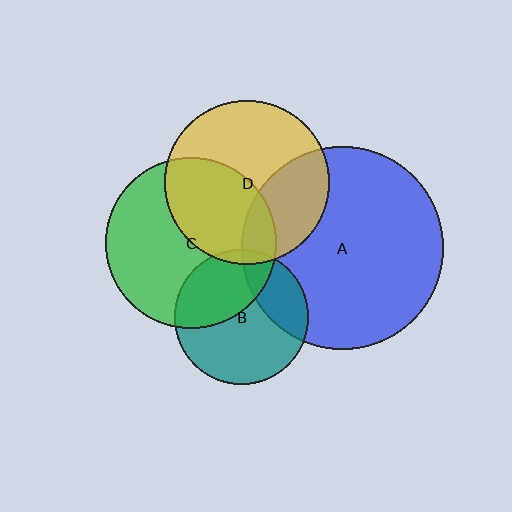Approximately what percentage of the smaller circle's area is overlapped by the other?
Approximately 10%.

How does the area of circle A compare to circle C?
Approximately 1.4 times.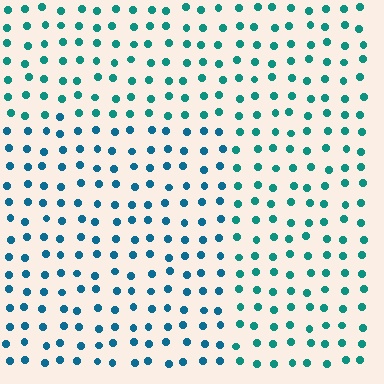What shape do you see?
I see a rectangle.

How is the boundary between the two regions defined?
The boundary is defined purely by a slight shift in hue (about 26 degrees). Spacing, size, and orientation are identical on both sides.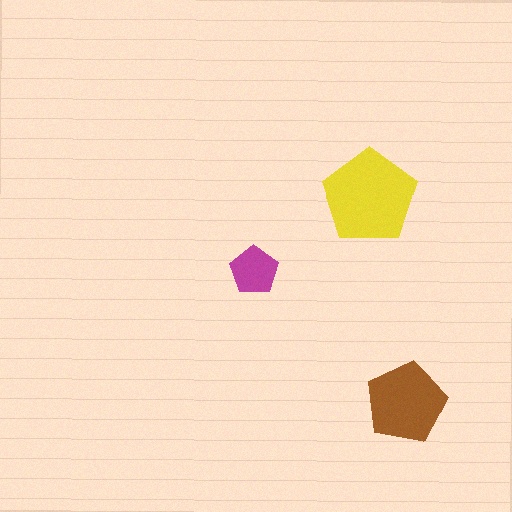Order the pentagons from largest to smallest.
the yellow one, the brown one, the magenta one.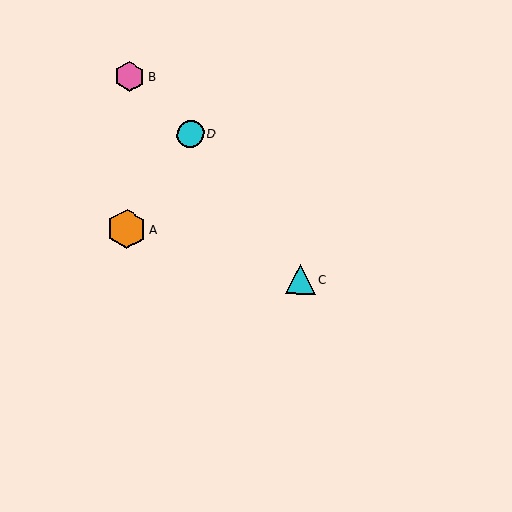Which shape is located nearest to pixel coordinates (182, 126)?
The cyan circle (labeled D) at (190, 134) is nearest to that location.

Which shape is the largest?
The orange hexagon (labeled A) is the largest.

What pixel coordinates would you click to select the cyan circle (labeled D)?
Click at (190, 134) to select the cyan circle D.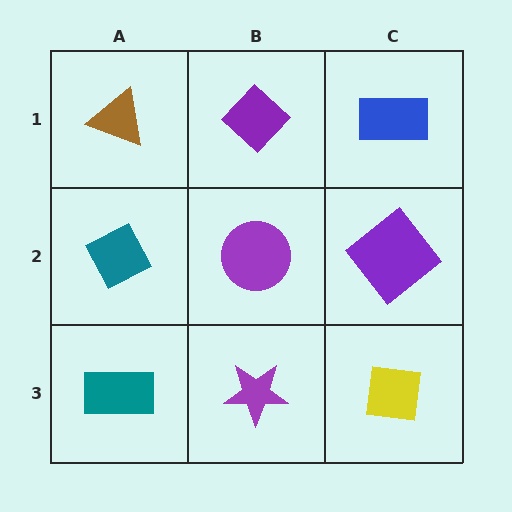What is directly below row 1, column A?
A teal diamond.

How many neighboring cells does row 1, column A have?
2.